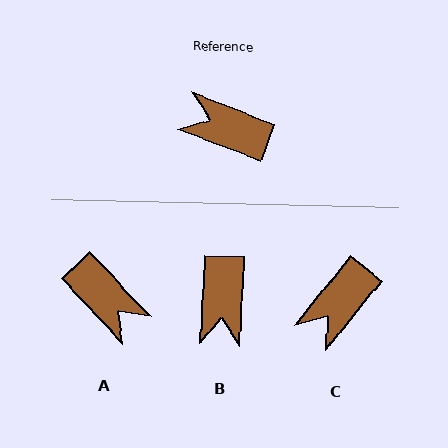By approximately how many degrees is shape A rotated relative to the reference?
Approximately 155 degrees counter-clockwise.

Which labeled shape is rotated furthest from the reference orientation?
A, about 155 degrees away.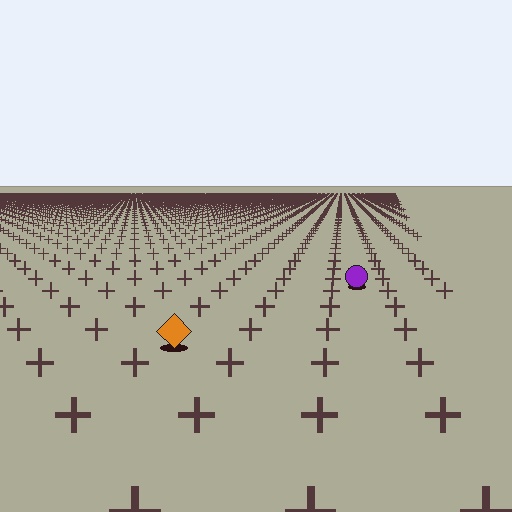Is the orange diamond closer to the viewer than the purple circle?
Yes. The orange diamond is closer — you can tell from the texture gradient: the ground texture is coarser near it.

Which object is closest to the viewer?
The orange diamond is closest. The texture marks near it are larger and more spread out.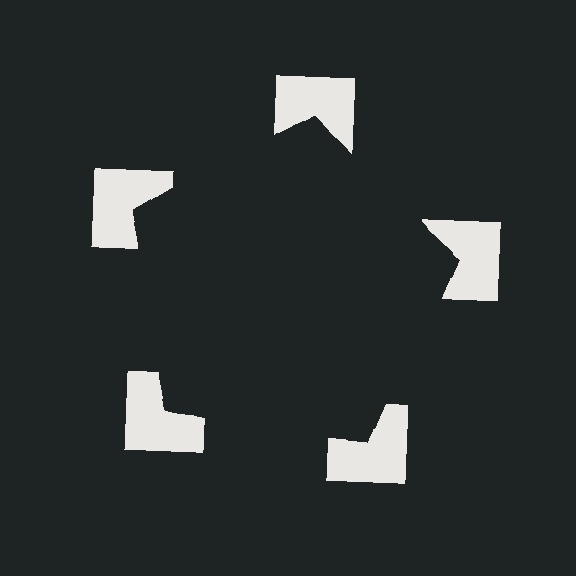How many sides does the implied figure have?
5 sides.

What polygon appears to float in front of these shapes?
An illusory pentagon — its edges are inferred from the aligned wedge cuts in the notched squares, not physically drawn.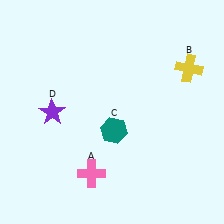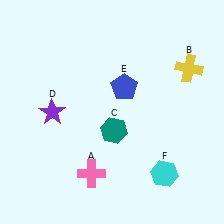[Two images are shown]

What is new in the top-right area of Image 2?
A blue pentagon (E) was added in the top-right area of Image 2.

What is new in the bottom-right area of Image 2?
A cyan hexagon (F) was added in the bottom-right area of Image 2.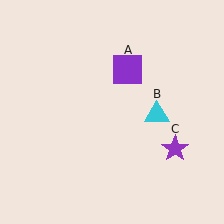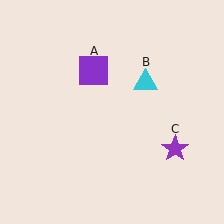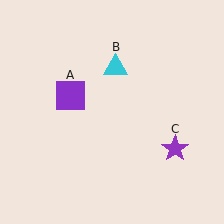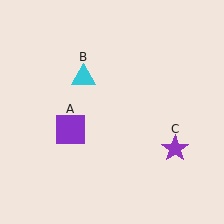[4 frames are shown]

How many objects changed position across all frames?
2 objects changed position: purple square (object A), cyan triangle (object B).